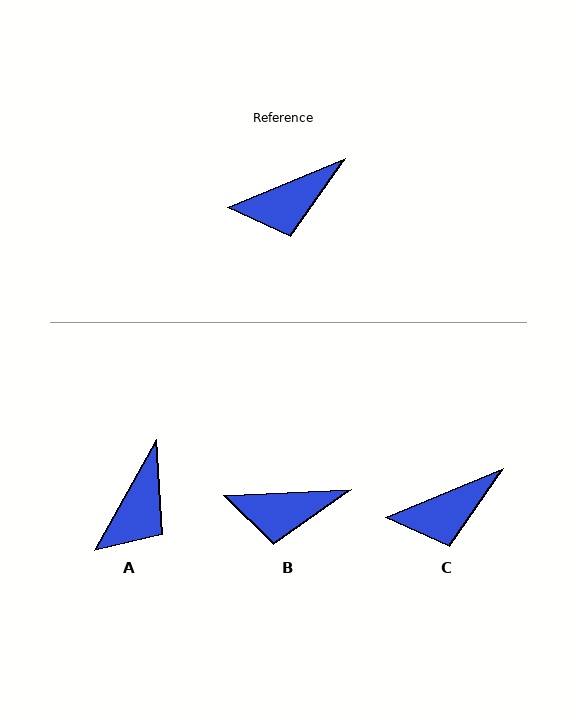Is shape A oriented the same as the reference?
No, it is off by about 38 degrees.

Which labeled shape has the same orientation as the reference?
C.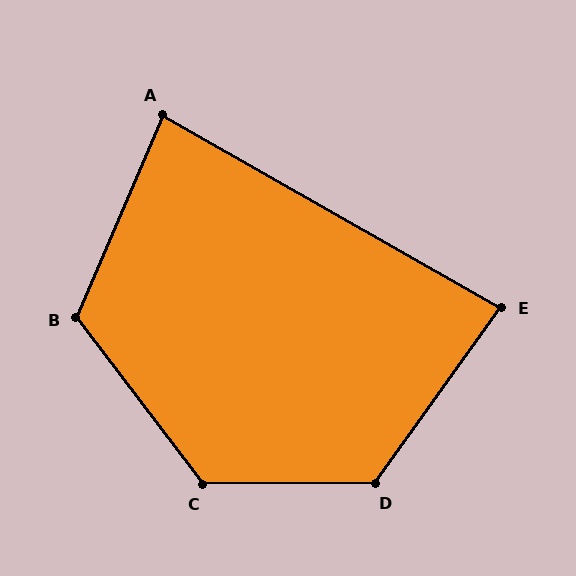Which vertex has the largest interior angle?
C, at approximately 127 degrees.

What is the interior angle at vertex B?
Approximately 120 degrees (obtuse).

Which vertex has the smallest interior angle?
A, at approximately 83 degrees.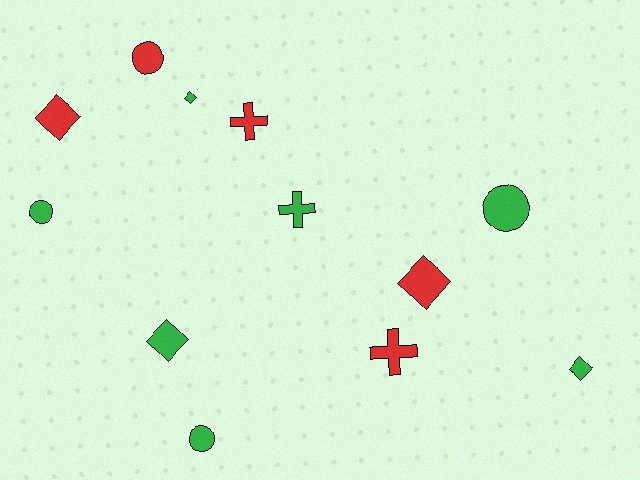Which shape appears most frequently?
Diamond, with 5 objects.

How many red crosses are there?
There are 2 red crosses.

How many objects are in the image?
There are 12 objects.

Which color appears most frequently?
Green, with 7 objects.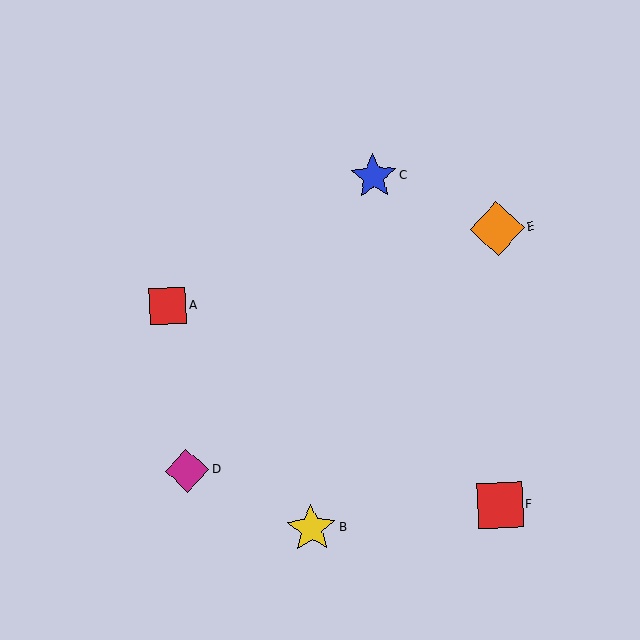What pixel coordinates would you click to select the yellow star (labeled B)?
Click at (312, 528) to select the yellow star B.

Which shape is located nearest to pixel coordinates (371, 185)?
The blue star (labeled C) at (373, 176) is nearest to that location.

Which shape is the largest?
The orange diamond (labeled E) is the largest.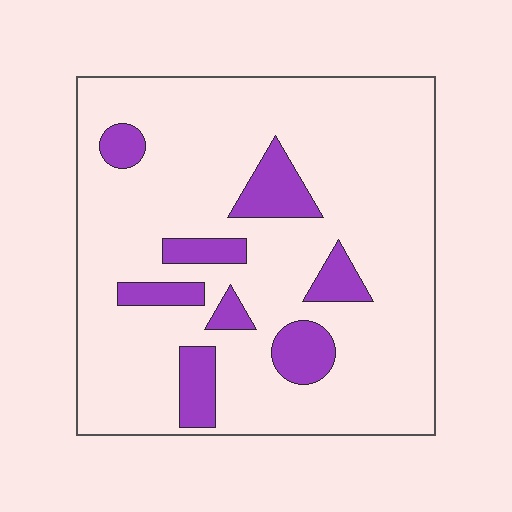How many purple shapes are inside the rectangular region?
8.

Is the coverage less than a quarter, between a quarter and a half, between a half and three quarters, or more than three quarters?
Less than a quarter.